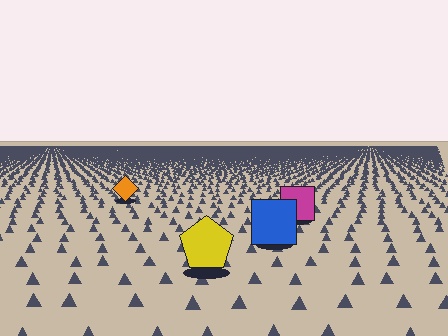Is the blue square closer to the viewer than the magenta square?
Yes. The blue square is closer — you can tell from the texture gradient: the ground texture is coarser near it.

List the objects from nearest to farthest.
From nearest to farthest: the yellow pentagon, the blue square, the magenta square, the orange diamond.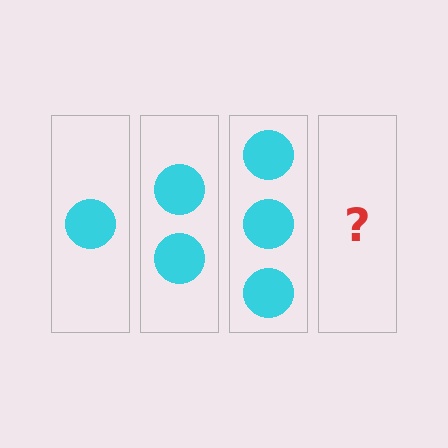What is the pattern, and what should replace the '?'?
The pattern is that each step adds one more circle. The '?' should be 4 circles.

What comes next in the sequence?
The next element should be 4 circles.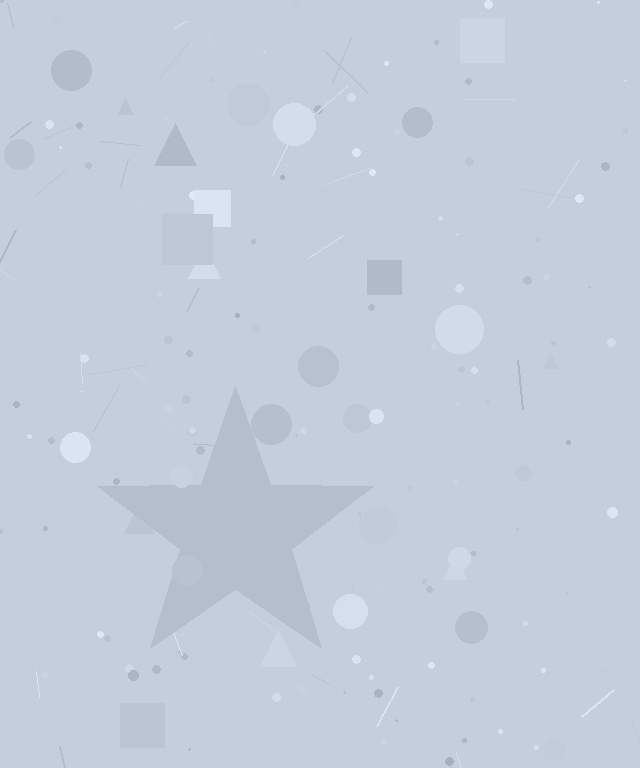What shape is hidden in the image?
A star is hidden in the image.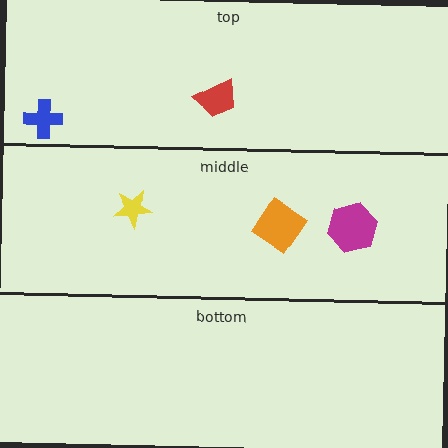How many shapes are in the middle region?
3.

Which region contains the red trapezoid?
The top region.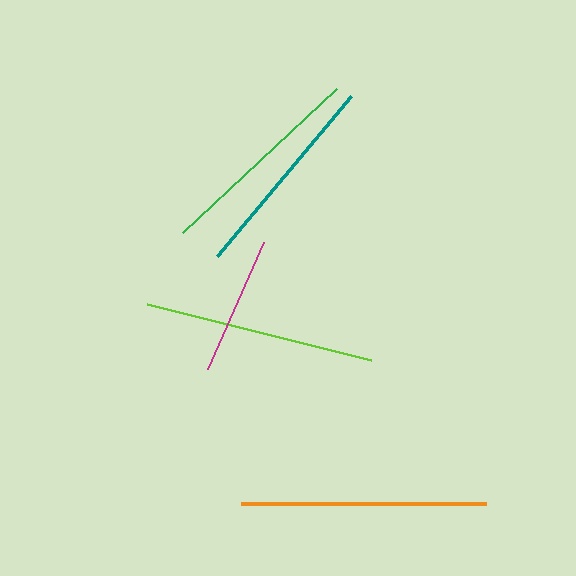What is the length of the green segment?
The green segment is approximately 211 pixels long.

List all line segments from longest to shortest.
From longest to shortest: orange, lime, green, teal, magenta.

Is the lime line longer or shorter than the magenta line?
The lime line is longer than the magenta line.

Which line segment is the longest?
The orange line is the longest at approximately 245 pixels.